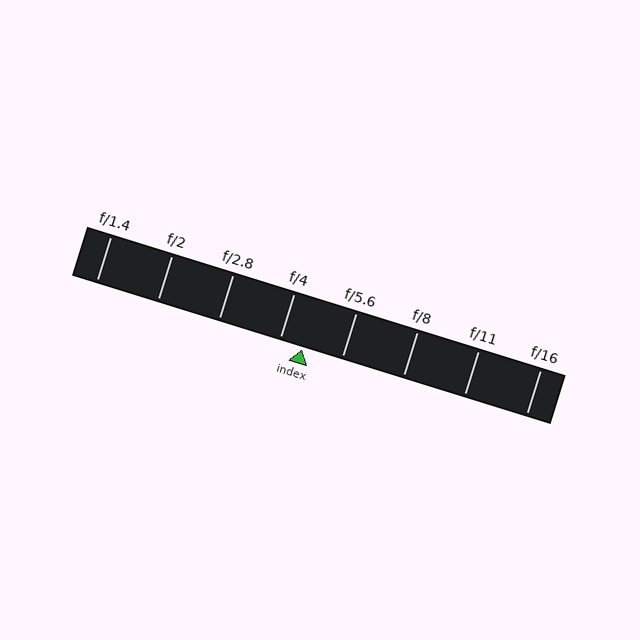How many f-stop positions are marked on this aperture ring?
There are 8 f-stop positions marked.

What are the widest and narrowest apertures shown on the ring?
The widest aperture shown is f/1.4 and the narrowest is f/16.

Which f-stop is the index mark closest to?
The index mark is closest to f/4.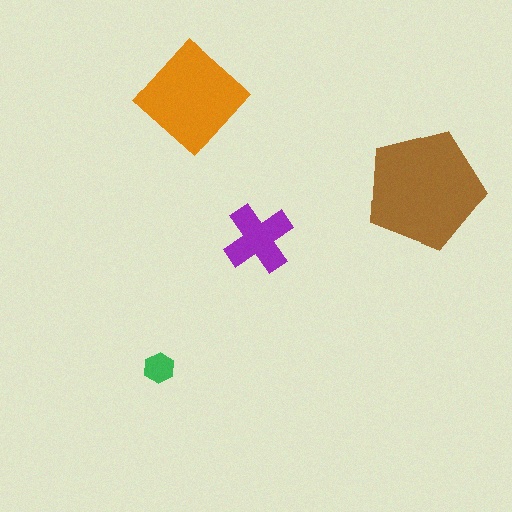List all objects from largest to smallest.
The brown pentagon, the orange diamond, the purple cross, the green hexagon.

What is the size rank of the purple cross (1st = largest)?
3rd.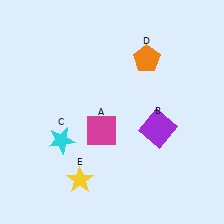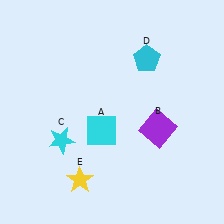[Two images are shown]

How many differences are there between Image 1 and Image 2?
There are 2 differences between the two images.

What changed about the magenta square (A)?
In Image 1, A is magenta. In Image 2, it changed to cyan.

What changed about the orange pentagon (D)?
In Image 1, D is orange. In Image 2, it changed to cyan.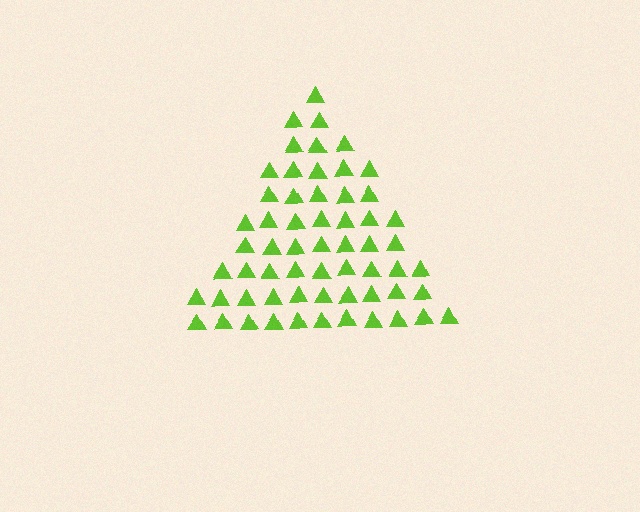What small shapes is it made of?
It is made of small triangles.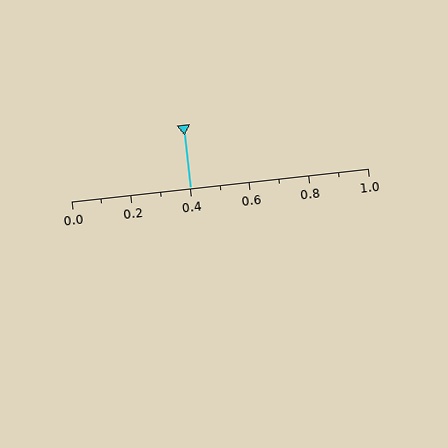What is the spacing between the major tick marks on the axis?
The major ticks are spaced 0.2 apart.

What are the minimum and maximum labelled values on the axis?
The axis runs from 0.0 to 1.0.